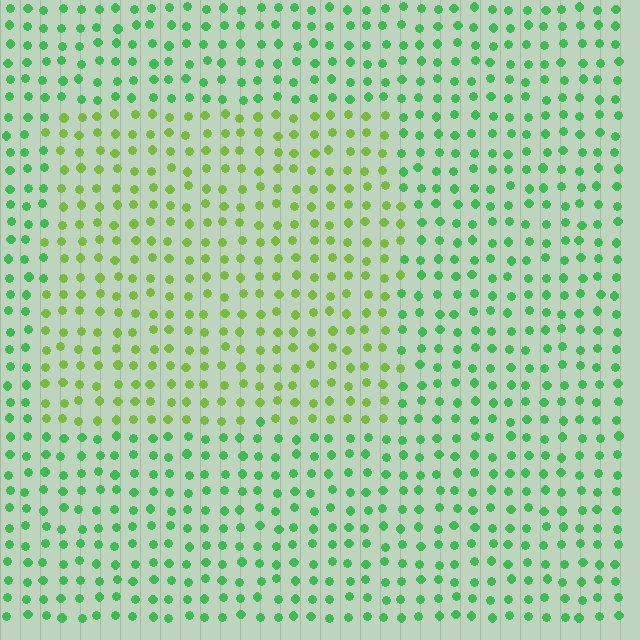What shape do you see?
I see a rectangle.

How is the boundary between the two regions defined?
The boundary is defined purely by a slight shift in hue (about 36 degrees). Spacing, size, and orientation are identical on both sides.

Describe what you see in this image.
The image is filled with small green elements in a uniform arrangement. A rectangle-shaped region is visible where the elements are tinted to a slightly different hue, forming a subtle color boundary.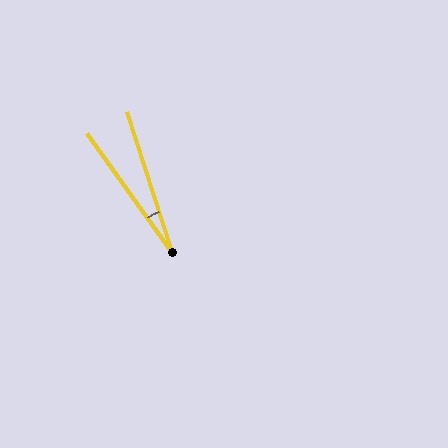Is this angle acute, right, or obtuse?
It is acute.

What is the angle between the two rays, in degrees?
Approximately 18 degrees.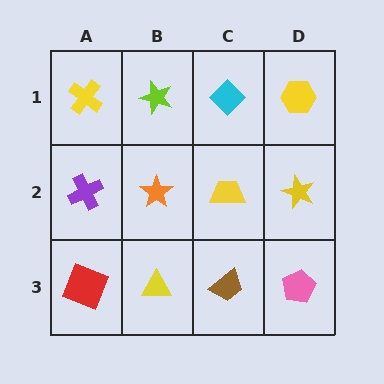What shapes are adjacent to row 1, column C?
A yellow trapezoid (row 2, column C), a lime star (row 1, column B), a yellow hexagon (row 1, column D).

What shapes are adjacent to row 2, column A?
A yellow cross (row 1, column A), a red square (row 3, column A), an orange star (row 2, column B).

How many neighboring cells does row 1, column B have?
3.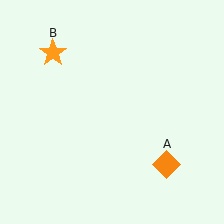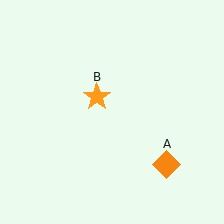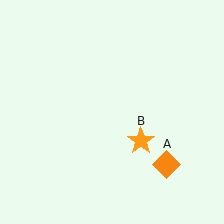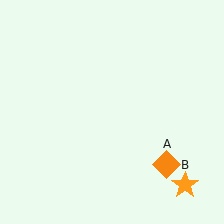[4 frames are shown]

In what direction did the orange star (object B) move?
The orange star (object B) moved down and to the right.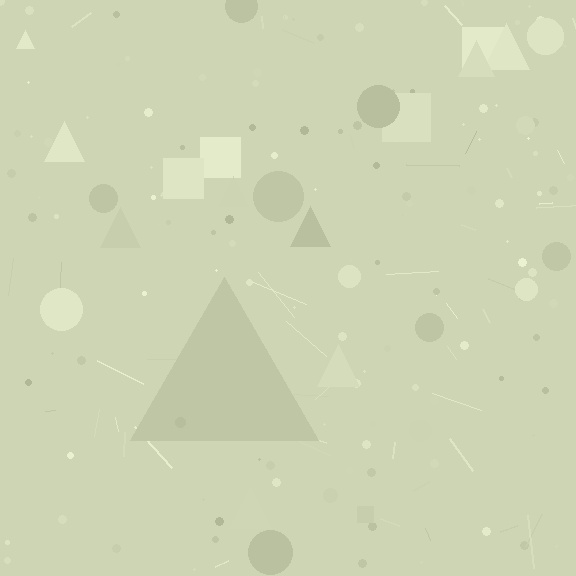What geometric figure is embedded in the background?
A triangle is embedded in the background.